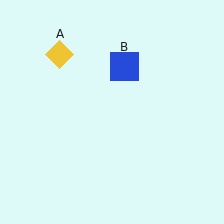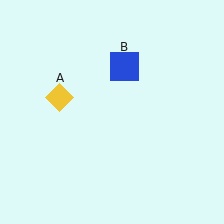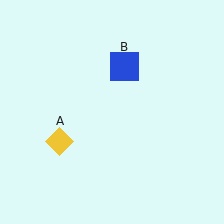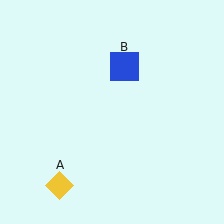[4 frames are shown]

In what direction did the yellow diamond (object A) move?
The yellow diamond (object A) moved down.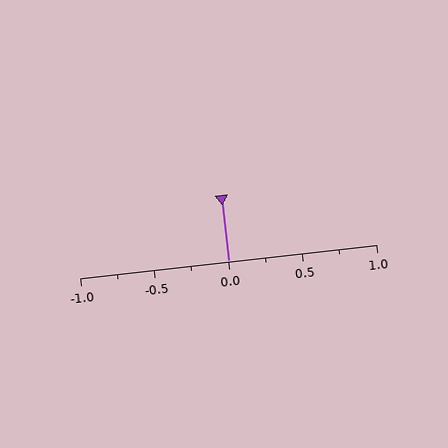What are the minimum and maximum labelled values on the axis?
The axis runs from -1.0 to 1.0.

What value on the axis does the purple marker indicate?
The marker indicates approximately 0.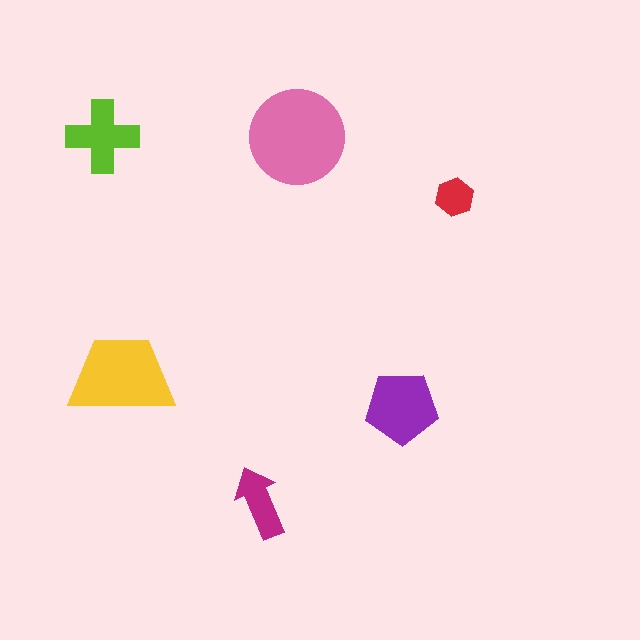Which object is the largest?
The pink circle.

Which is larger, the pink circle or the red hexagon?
The pink circle.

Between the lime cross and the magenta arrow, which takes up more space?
The lime cross.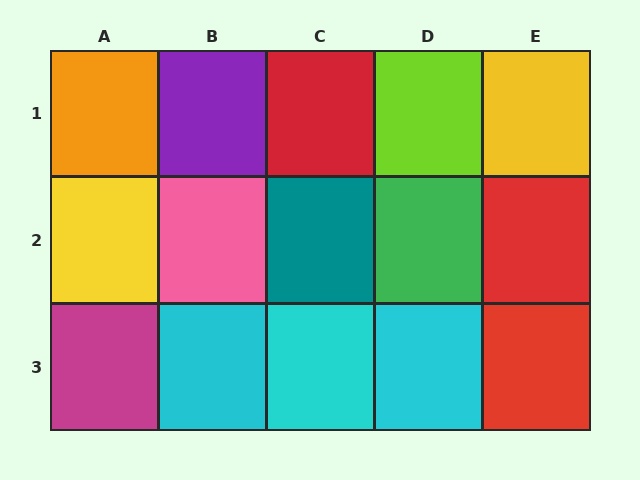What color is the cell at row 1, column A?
Orange.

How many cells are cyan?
3 cells are cyan.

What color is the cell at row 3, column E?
Red.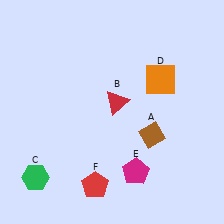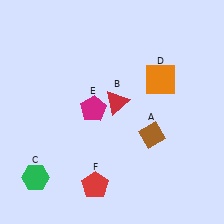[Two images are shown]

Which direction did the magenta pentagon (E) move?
The magenta pentagon (E) moved up.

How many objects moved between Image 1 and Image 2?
1 object moved between the two images.